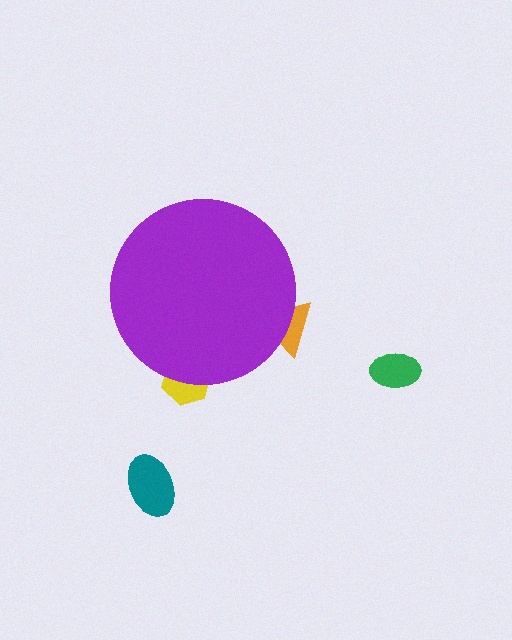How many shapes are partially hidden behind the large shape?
2 shapes are partially hidden.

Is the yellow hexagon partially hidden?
Yes, the yellow hexagon is partially hidden behind the purple circle.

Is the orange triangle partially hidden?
Yes, the orange triangle is partially hidden behind the purple circle.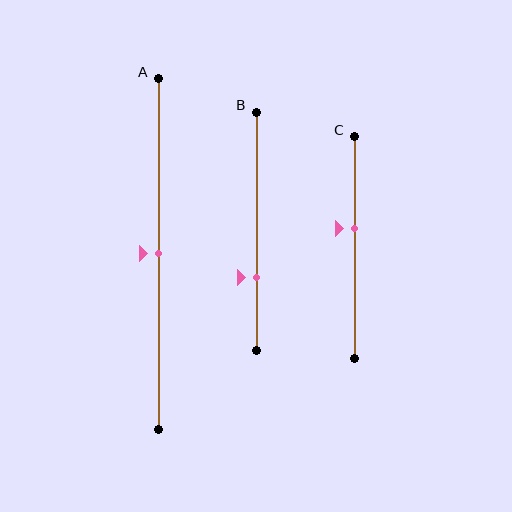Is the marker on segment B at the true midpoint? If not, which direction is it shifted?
No, the marker on segment B is shifted downward by about 20% of the segment length.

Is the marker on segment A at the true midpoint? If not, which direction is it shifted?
Yes, the marker on segment A is at the true midpoint.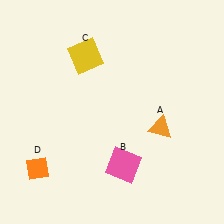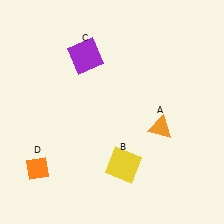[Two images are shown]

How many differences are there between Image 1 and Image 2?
There are 2 differences between the two images.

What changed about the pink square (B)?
In Image 1, B is pink. In Image 2, it changed to yellow.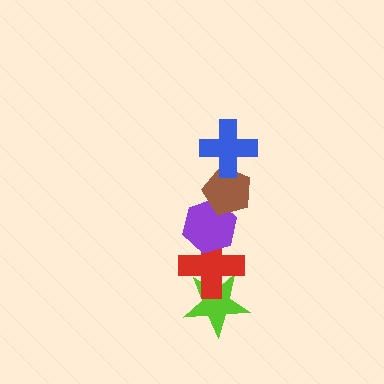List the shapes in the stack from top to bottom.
From top to bottom: the blue cross, the brown pentagon, the purple hexagon, the red cross, the lime star.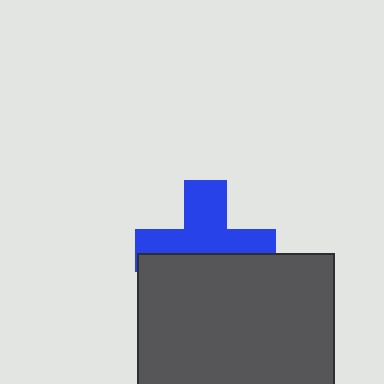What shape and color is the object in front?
The object in front is a dark gray rectangle.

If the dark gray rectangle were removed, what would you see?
You would see the complete blue cross.